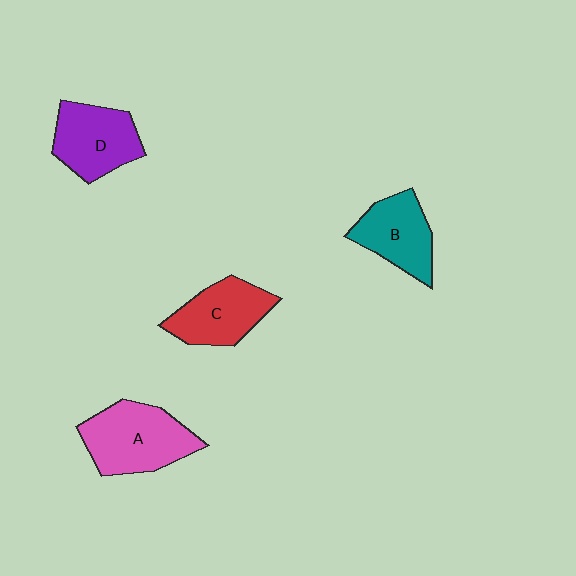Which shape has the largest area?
Shape A (pink).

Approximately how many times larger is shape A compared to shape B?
Approximately 1.3 times.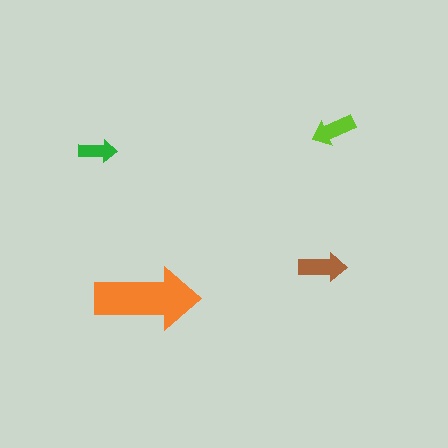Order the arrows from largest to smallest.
the orange one, the brown one, the lime one, the green one.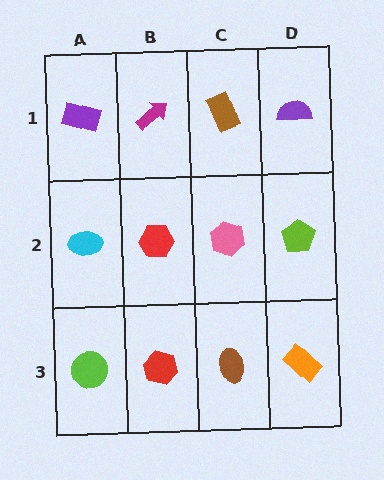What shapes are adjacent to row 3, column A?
A cyan ellipse (row 2, column A), a red hexagon (row 3, column B).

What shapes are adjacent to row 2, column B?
A magenta arrow (row 1, column B), a red hexagon (row 3, column B), a cyan ellipse (row 2, column A), a pink hexagon (row 2, column C).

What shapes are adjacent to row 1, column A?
A cyan ellipse (row 2, column A), a magenta arrow (row 1, column B).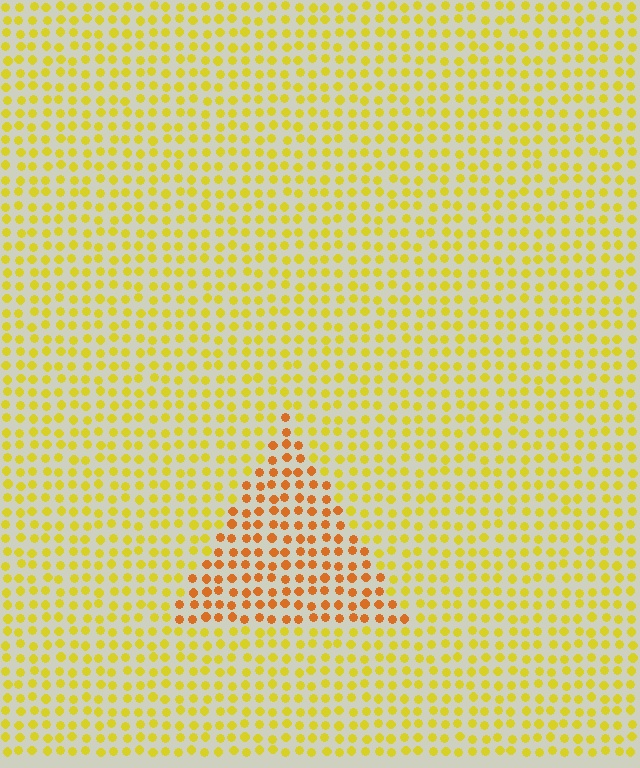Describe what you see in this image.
The image is filled with small yellow elements in a uniform arrangement. A triangle-shaped region is visible where the elements are tinted to a slightly different hue, forming a subtle color boundary.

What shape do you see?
I see a triangle.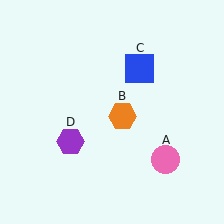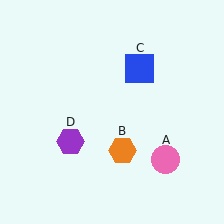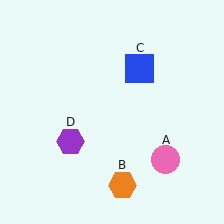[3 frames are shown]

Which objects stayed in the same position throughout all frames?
Pink circle (object A) and blue square (object C) and purple hexagon (object D) remained stationary.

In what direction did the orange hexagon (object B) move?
The orange hexagon (object B) moved down.